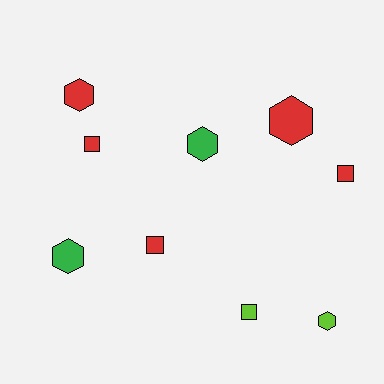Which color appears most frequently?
Red, with 5 objects.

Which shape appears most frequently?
Hexagon, with 5 objects.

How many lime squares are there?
There is 1 lime square.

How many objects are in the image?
There are 9 objects.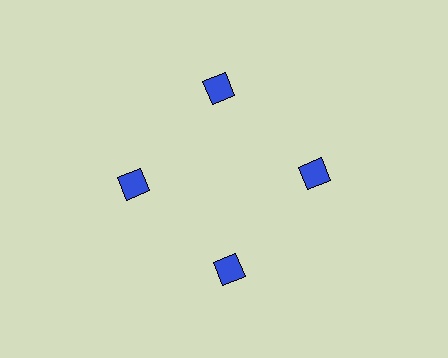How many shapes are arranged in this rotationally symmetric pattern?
There are 4 shapes, arranged in 4 groups of 1.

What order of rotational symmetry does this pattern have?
This pattern has 4-fold rotational symmetry.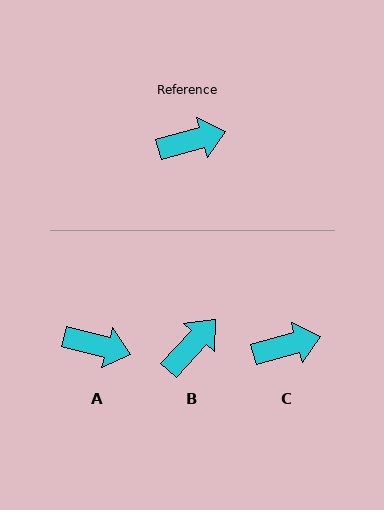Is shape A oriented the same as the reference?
No, it is off by about 31 degrees.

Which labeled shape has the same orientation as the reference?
C.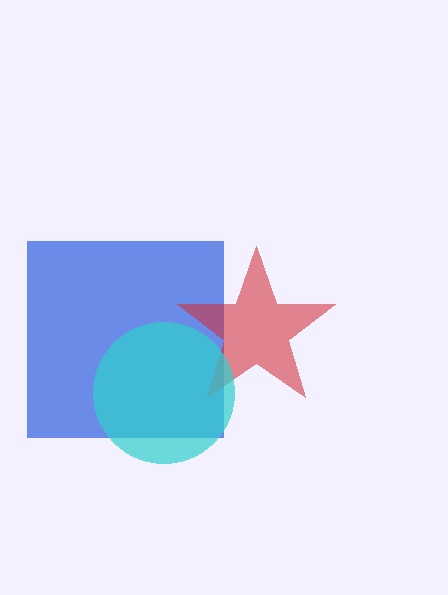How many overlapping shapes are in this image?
There are 3 overlapping shapes in the image.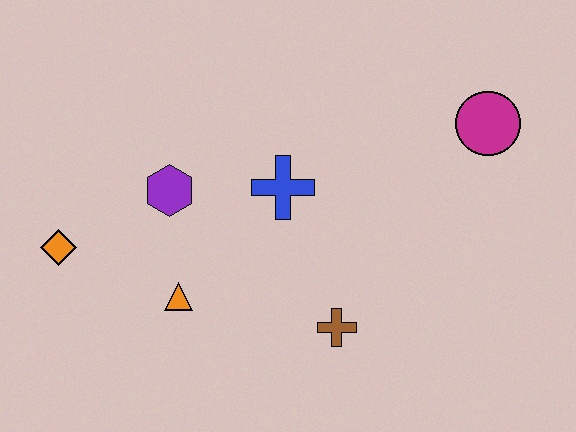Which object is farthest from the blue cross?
The orange diamond is farthest from the blue cross.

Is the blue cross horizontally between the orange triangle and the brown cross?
Yes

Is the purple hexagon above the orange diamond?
Yes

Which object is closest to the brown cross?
The blue cross is closest to the brown cross.